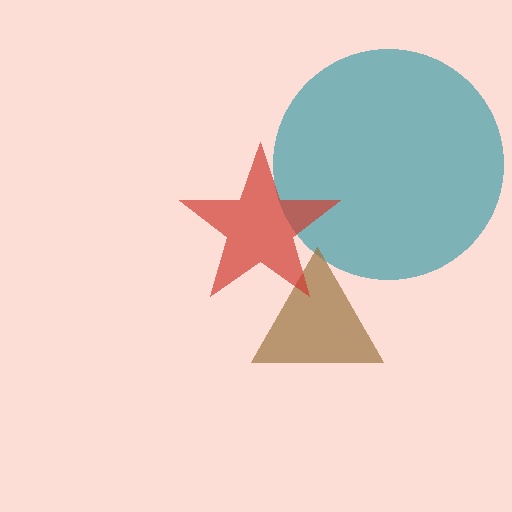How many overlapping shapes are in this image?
There are 3 overlapping shapes in the image.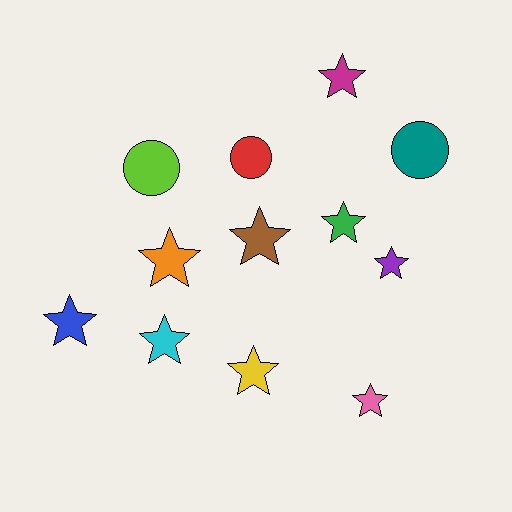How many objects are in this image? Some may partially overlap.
There are 12 objects.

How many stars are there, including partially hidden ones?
There are 9 stars.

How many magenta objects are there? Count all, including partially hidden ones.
There is 1 magenta object.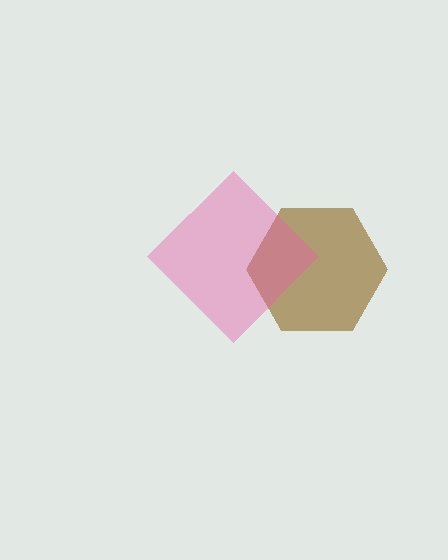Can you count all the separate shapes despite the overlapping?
Yes, there are 2 separate shapes.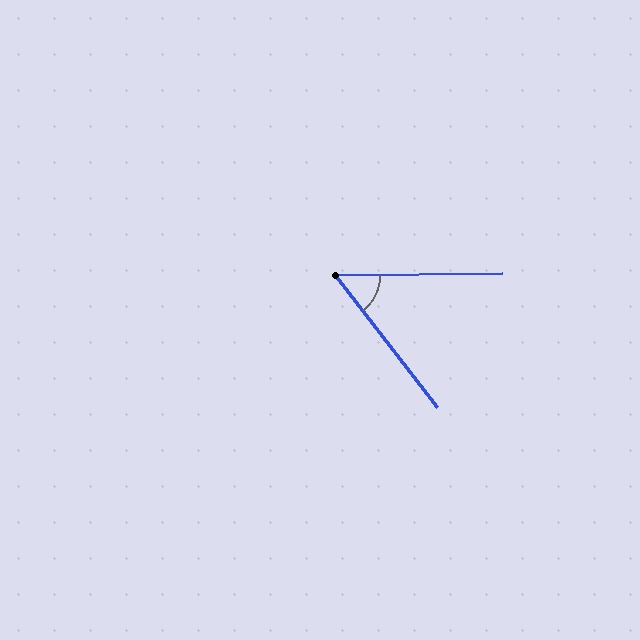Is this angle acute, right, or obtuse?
It is acute.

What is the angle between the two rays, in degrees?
Approximately 53 degrees.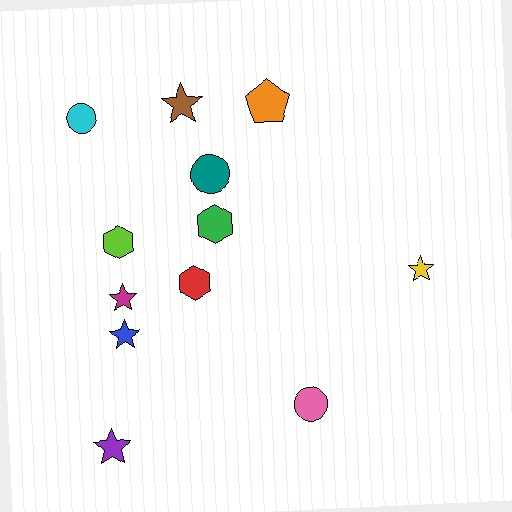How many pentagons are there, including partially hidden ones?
There is 1 pentagon.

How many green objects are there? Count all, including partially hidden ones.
There is 1 green object.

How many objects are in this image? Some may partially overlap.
There are 12 objects.